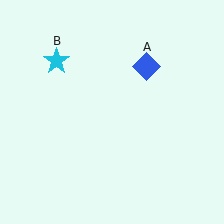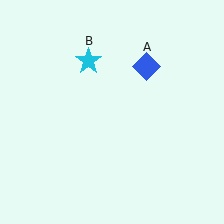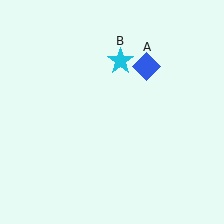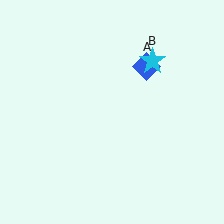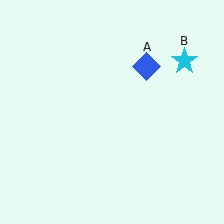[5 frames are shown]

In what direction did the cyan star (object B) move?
The cyan star (object B) moved right.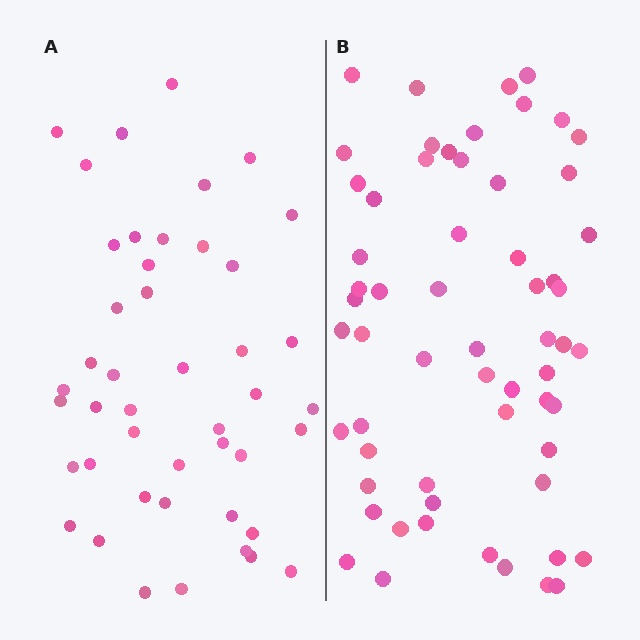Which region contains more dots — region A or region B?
Region B (the right region) has more dots.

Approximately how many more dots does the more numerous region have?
Region B has approximately 15 more dots than region A.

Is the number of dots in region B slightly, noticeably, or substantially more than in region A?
Region B has noticeably more, but not dramatically so. The ratio is roughly 1.3 to 1.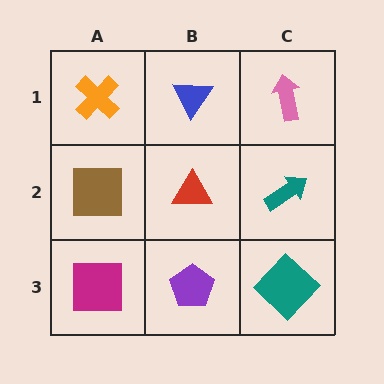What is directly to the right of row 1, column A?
A blue triangle.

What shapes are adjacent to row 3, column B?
A red triangle (row 2, column B), a magenta square (row 3, column A), a teal diamond (row 3, column C).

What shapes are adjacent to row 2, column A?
An orange cross (row 1, column A), a magenta square (row 3, column A), a red triangle (row 2, column B).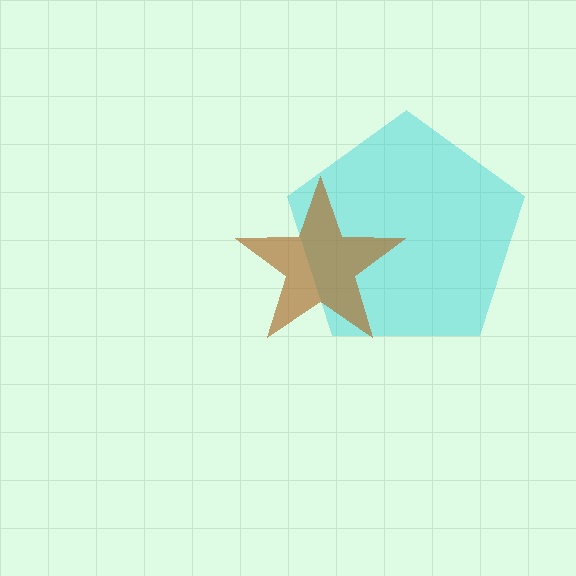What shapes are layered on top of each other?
The layered shapes are: a cyan pentagon, a brown star.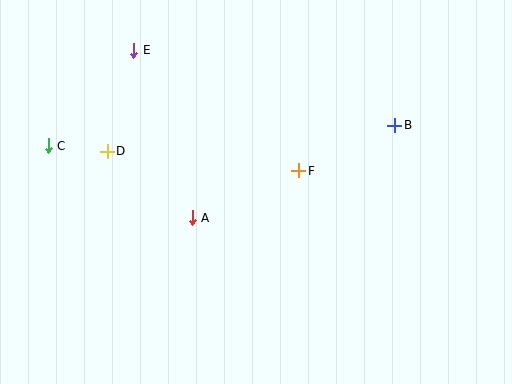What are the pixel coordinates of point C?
Point C is at (48, 146).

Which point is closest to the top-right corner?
Point B is closest to the top-right corner.